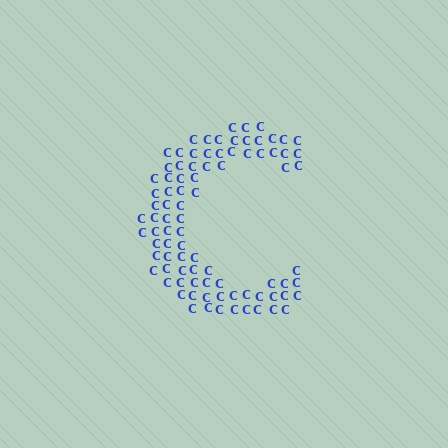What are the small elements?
The small elements are letter C's.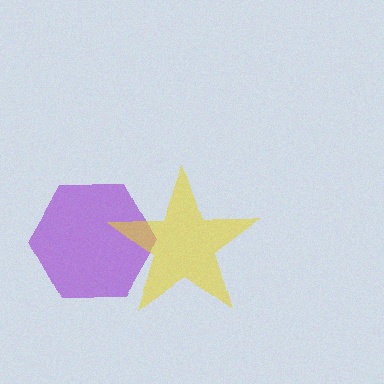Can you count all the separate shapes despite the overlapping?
Yes, there are 2 separate shapes.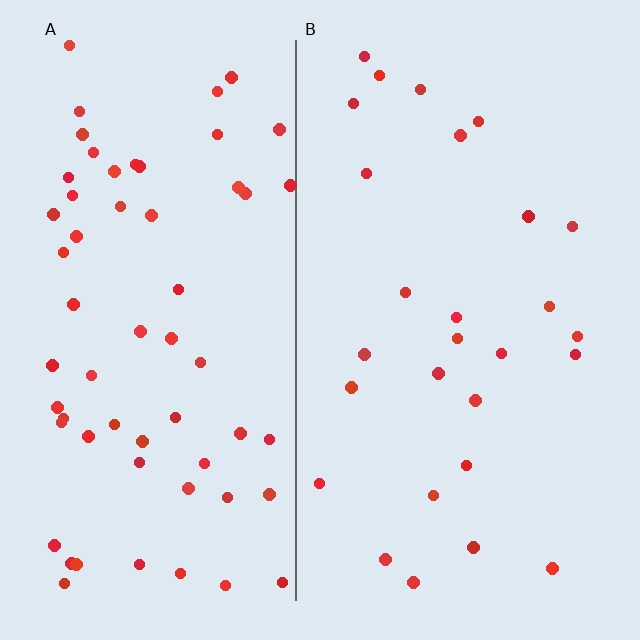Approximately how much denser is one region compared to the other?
Approximately 2.2× — region A over region B.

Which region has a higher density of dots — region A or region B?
A (the left).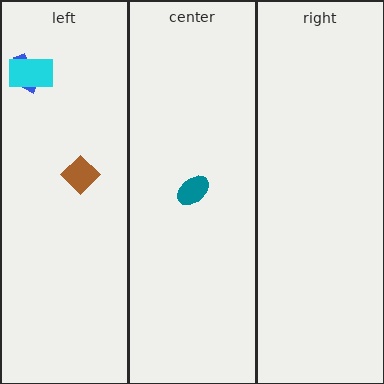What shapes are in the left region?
The brown diamond, the blue arrow, the cyan rectangle.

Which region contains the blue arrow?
The left region.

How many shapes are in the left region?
3.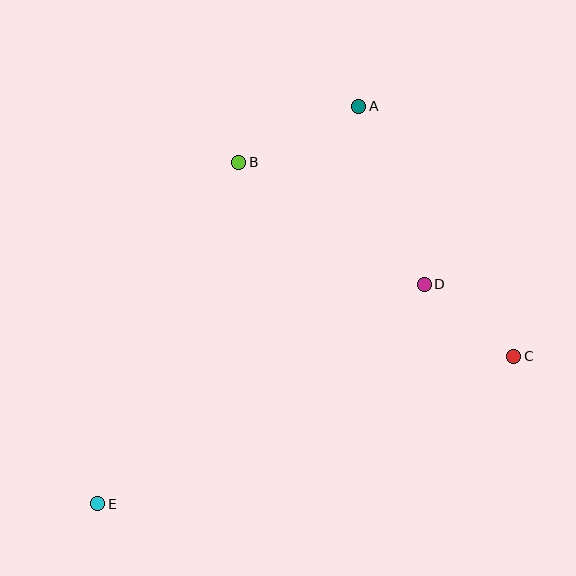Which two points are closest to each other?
Points C and D are closest to each other.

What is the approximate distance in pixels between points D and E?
The distance between D and E is approximately 393 pixels.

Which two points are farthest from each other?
Points A and E are farthest from each other.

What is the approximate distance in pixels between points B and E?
The distance between B and E is approximately 369 pixels.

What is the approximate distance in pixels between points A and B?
The distance between A and B is approximately 132 pixels.